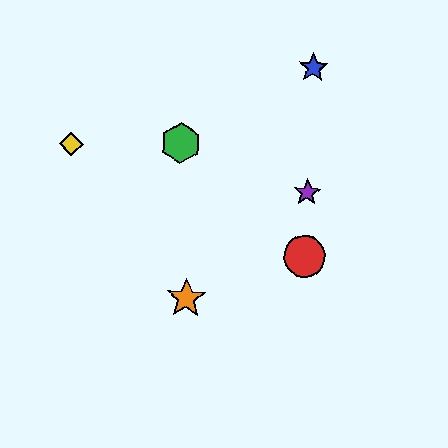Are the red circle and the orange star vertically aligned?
No, the red circle is at x≈304 and the orange star is at x≈186.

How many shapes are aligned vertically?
3 shapes (the red circle, the blue star, the purple star) are aligned vertically.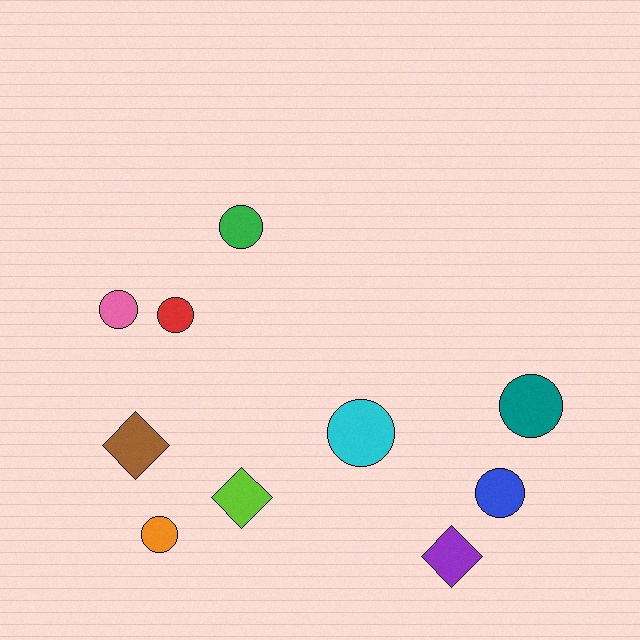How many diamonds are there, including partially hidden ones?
There are 3 diamonds.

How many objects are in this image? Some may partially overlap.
There are 10 objects.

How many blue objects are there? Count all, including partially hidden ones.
There is 1 blue object.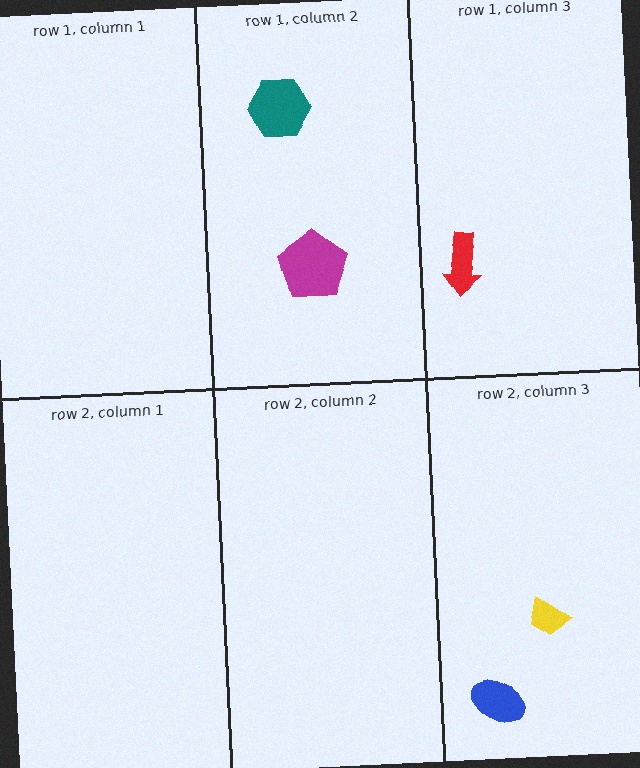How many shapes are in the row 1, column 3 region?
1.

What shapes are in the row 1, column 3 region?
The red arrow.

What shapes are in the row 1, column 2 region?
The magenta pentagon, the teal hexagon.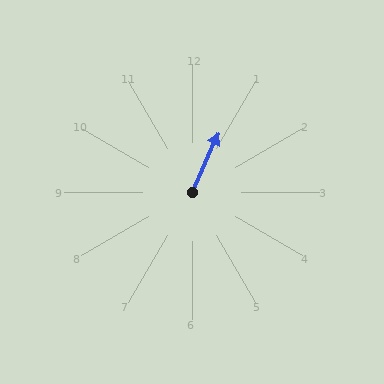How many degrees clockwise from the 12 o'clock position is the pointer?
Approximately 24 degrees.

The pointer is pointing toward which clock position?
Roughly 1 o'clock.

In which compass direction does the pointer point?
Northeast.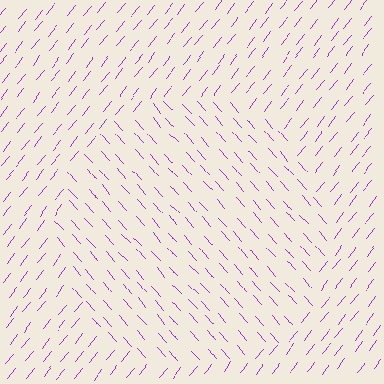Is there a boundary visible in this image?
Yes, there is a texture boundary formed by a change in line orientation.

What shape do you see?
I see a circle.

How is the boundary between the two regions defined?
The boundary is defined purely by a change in line orientation (approximately 80 degrees difference). All lines are the same color and thickness.